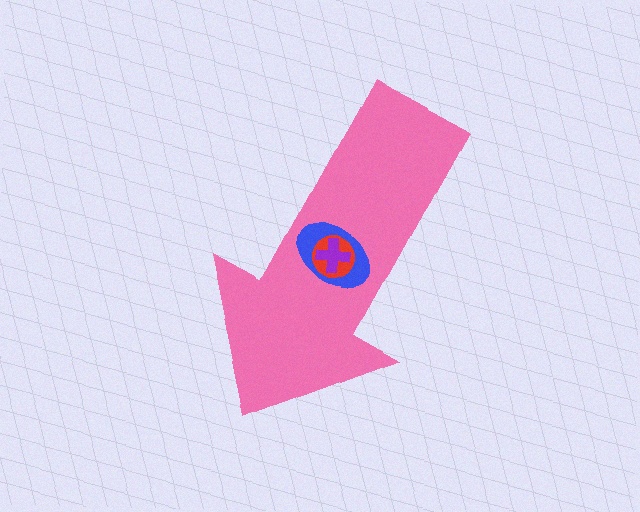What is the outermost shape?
The pink arrow.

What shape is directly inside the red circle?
The purple cross.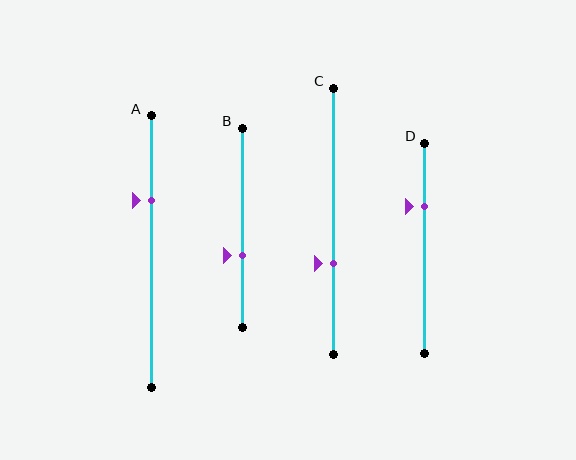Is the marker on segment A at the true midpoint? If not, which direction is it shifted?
No, the marker on segment A is shifted upward by about 19% of the segment length.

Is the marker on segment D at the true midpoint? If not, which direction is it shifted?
No, the marker on segment D is shifted upward by about 20% of the segment length.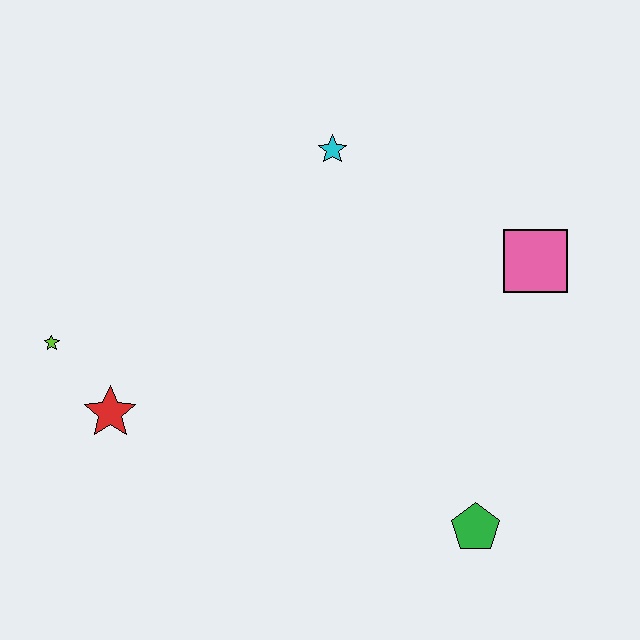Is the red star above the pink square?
No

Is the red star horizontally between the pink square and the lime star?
Yes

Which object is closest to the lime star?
The red star is closest to the lime star.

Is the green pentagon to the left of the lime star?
No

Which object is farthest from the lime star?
The pink square is farthest from the lime star.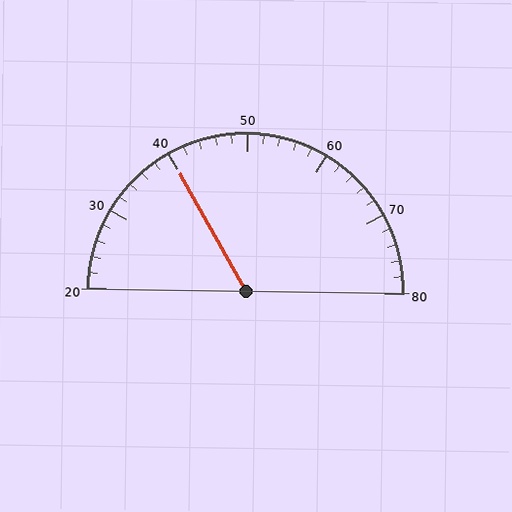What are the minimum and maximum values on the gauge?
The gauge ranges from 20 to 80.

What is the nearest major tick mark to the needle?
The nearest major tick mark is 40.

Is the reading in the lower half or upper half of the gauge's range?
The reading is in the lower half of the range (20 to 80).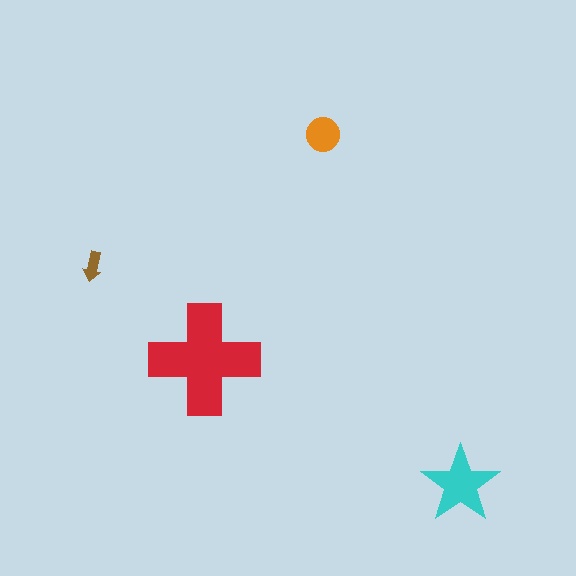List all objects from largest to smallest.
The red cross, the cyan star, the orange circle, the brown arrow.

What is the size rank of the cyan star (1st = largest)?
2nd.